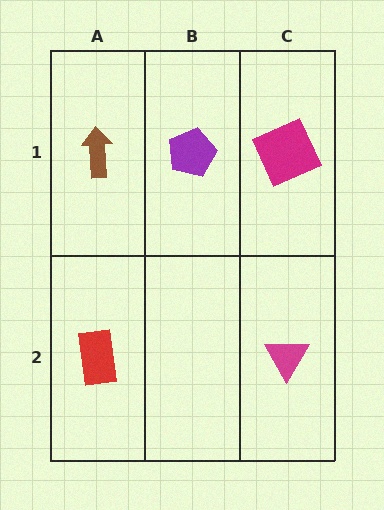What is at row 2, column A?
A red rectangle.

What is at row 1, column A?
A brown arrow.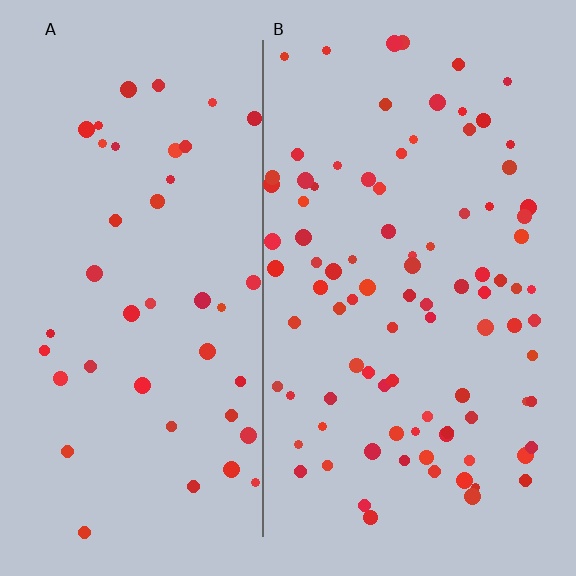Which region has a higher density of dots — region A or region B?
B (the right).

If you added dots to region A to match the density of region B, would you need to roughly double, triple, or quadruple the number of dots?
Approximately double.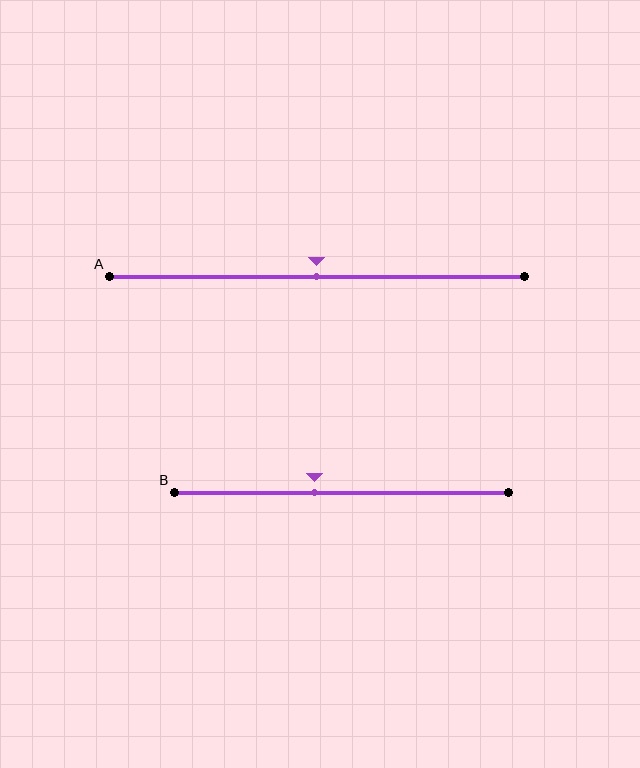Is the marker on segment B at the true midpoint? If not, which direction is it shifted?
No, the marker on segment B is shifted to the left by about 8% of the segment length.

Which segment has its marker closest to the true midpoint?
Segment A has its marker closest to the true midpoint.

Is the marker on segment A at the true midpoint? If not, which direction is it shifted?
Yes, the marker on segment A is at the true midpoint.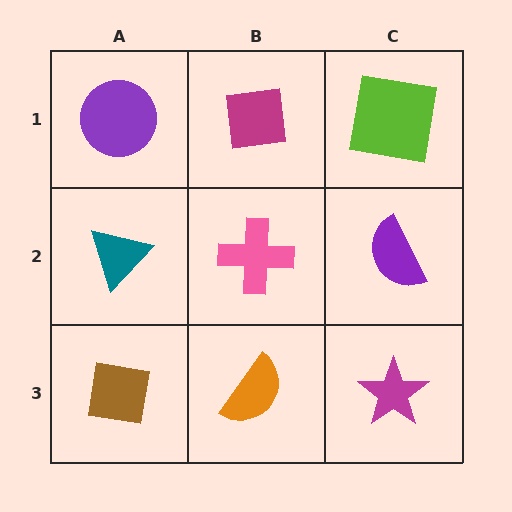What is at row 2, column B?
A pink cross.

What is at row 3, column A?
A brown square.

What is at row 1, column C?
A lime square.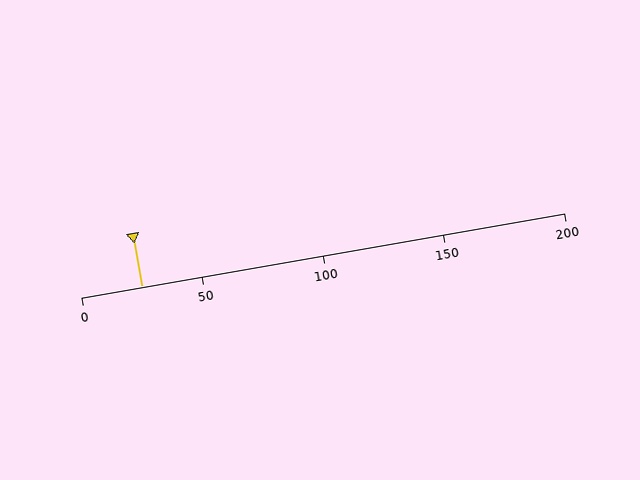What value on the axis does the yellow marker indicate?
The marker indicates approximately 25.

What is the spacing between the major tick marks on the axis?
The major ticks are spaced 50 apart.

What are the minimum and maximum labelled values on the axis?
The axis runs from 0 to 200.